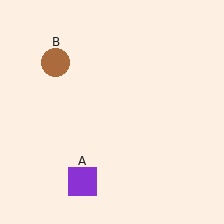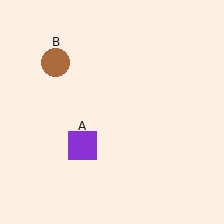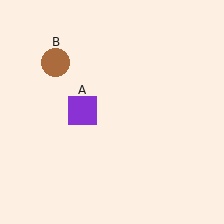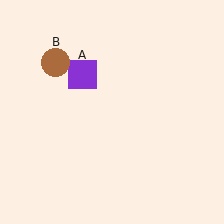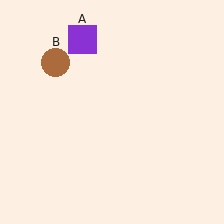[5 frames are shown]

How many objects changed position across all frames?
1 object changed position: purple square (object A).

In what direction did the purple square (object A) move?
The purple square (object A) moved up.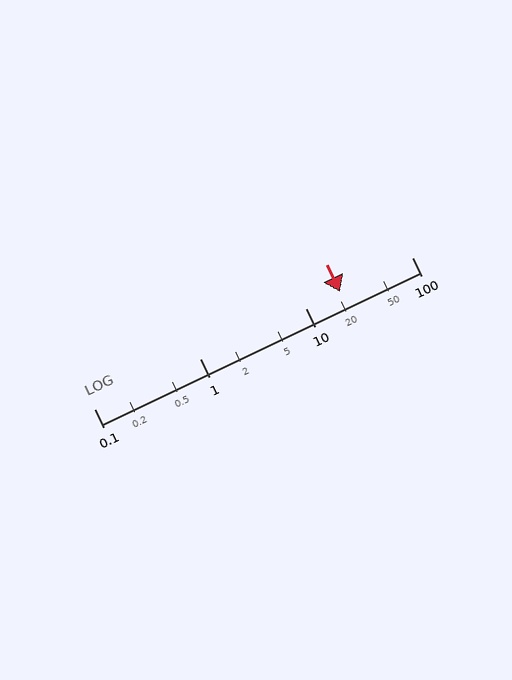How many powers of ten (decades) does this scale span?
The scale spans 3 decades, from 0.1 to 100.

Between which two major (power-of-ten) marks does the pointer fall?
The pointer is between 10 and 100.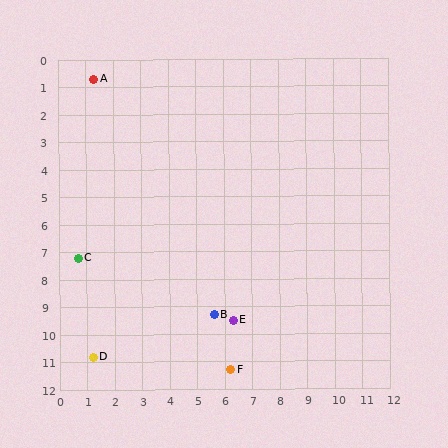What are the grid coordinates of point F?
Point F is at approximately (6.2, 11.3).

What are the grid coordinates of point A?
Point A is at approximately (1.3, 0.7).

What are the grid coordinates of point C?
Point C is at approximately (0.7, 7.2).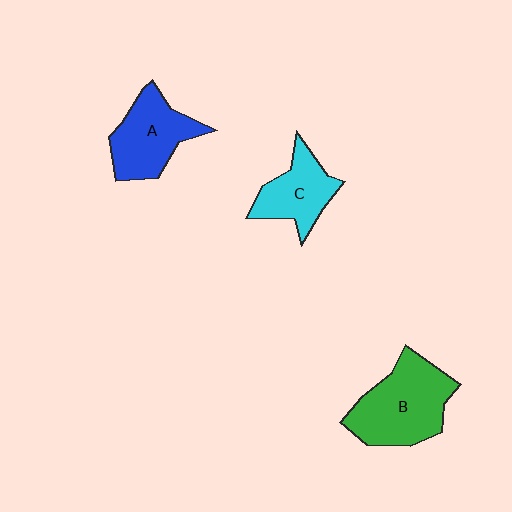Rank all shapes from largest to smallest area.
From largest to smallest: B (green), A (blue), C (cyan).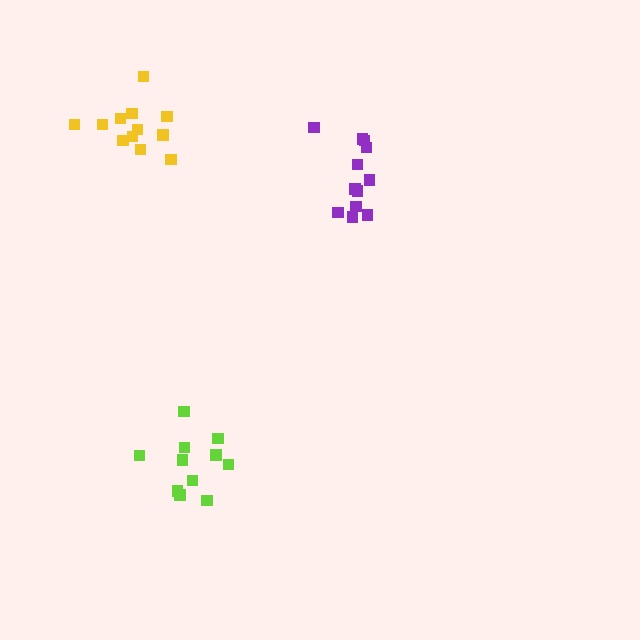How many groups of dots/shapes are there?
There are 3 groups.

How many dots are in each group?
Group 1: 11 dots, Group 2: 12 dots, Group 3: 12 dots (35 total).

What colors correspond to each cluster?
The clusters are colored: lime, purple, yellow.